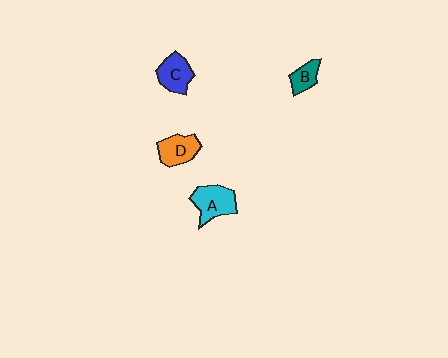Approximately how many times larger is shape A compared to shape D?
Approximately 1.2 times.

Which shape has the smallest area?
Shape B (teal).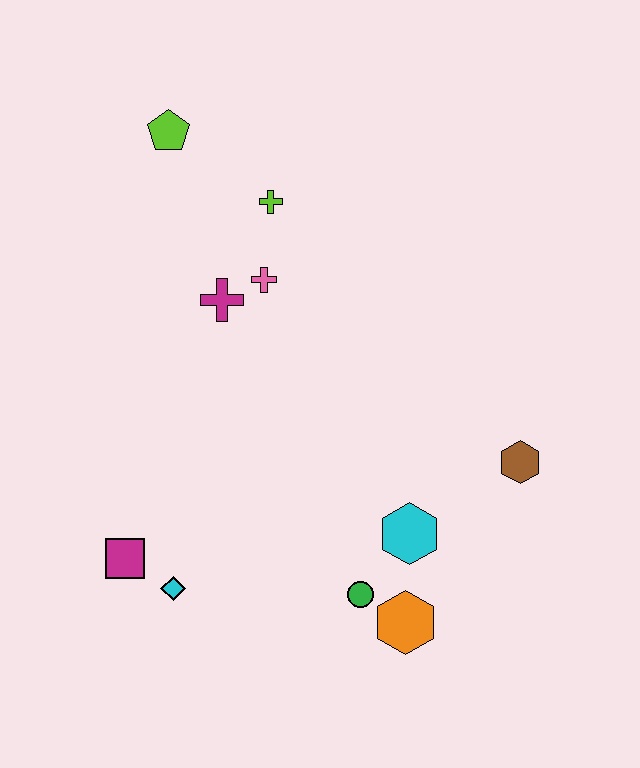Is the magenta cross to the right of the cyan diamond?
Yes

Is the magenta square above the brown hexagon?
No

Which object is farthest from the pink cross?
The orange hexagon is farthest from the pink cross.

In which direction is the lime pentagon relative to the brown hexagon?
The lime pentagon is to the left of the brown hexagon.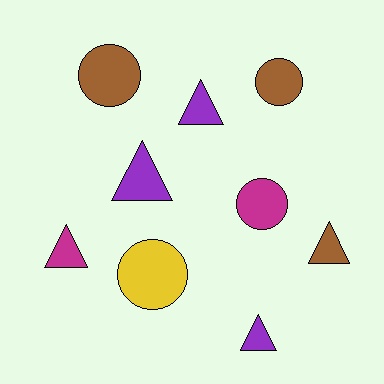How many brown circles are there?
There are 2 brown circles.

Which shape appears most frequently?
Triangle, with 5 objects.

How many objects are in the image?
There are 9 objects.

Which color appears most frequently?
Brown, with 3 objects.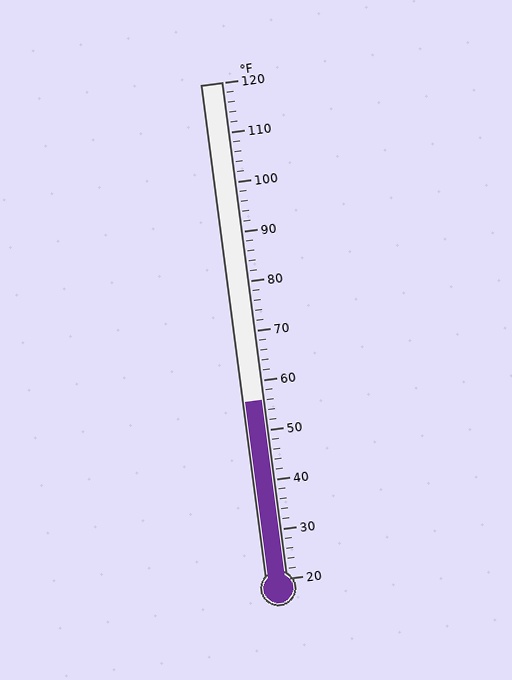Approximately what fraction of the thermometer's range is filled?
The thermometer is filled to approximately 35% of its range.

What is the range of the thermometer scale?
The thermometer scale ranges from 20°F to 120°F.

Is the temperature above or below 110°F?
The temperature is below 110°F.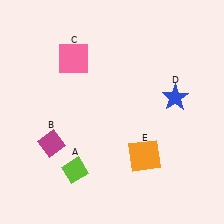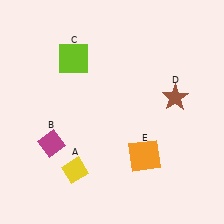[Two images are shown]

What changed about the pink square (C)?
In Image 1, C is pink. In Image 2, it changed to lime.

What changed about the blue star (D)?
In Image 1, D is blue. In Image 2, it changed to brown.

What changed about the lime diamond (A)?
In Image 1, A is lime. In Image 2, it changed to yellow.